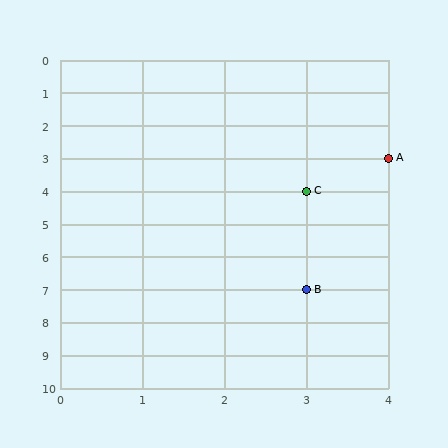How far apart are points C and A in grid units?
Points C and A are 1 column and 1 row apart (about 1.4 grid units diagonally).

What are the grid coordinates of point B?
Point B is at grid coordinates (3, 7).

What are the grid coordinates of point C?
Point C is at grid coordinates (3, 4).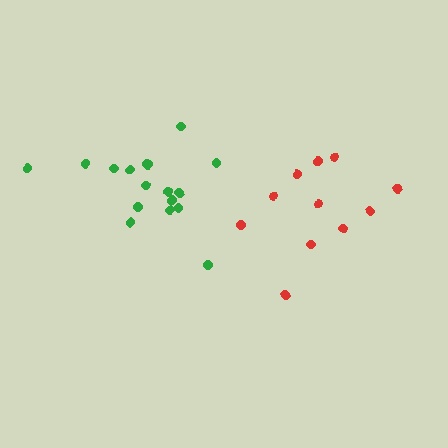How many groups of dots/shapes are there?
There are 2 groups.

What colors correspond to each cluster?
The clusters are colored: red, green.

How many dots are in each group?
Group 1: 11 dots, Group 2: 17 dots (28 total).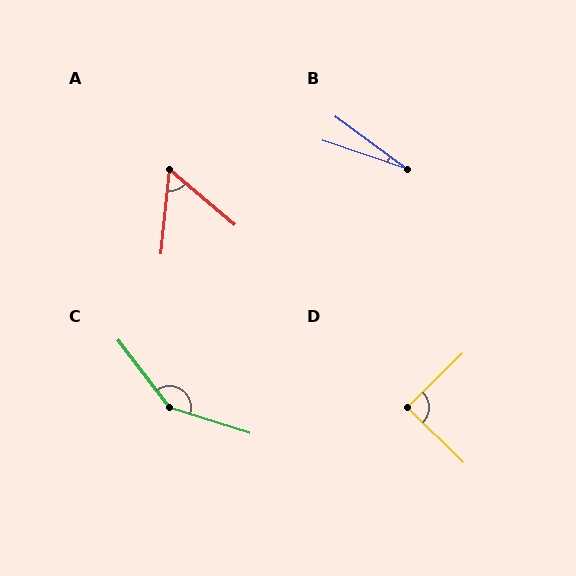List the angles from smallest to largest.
B (17°), A (56°), D (89°), C (145°).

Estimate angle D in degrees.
Approximately 89 degrees.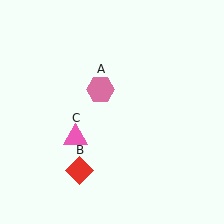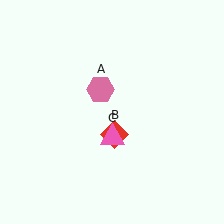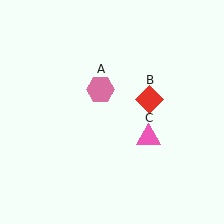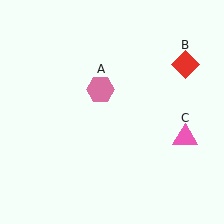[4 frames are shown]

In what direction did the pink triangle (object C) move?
The pink triangle (object C) moved right.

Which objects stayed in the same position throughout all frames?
Pink hexagon (object A) remained stationary.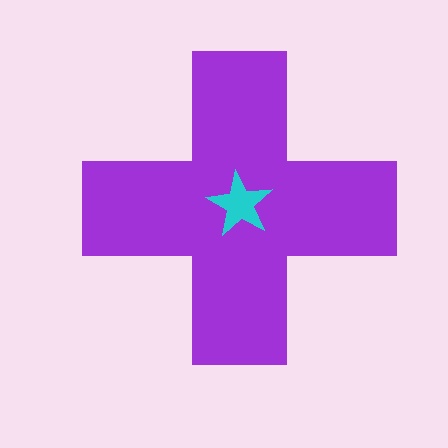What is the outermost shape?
The purple cross.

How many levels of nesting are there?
2.